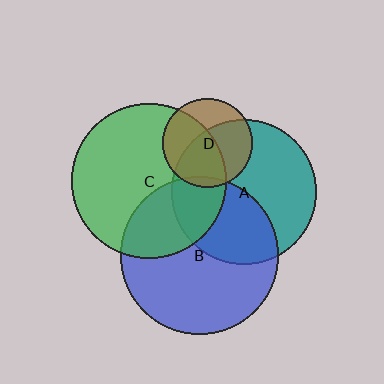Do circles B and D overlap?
Yes.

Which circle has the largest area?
Circle B (blue).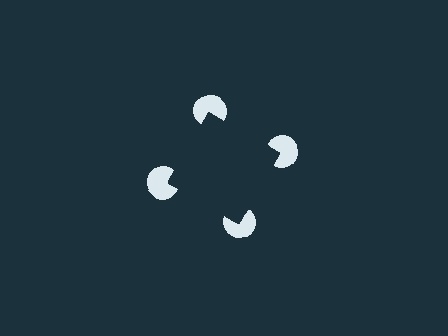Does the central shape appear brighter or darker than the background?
It typically appears slightly darker than the background, even though no actual brightness change is drawn.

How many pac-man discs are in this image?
There are 4 — one at each vertex of the illusory square.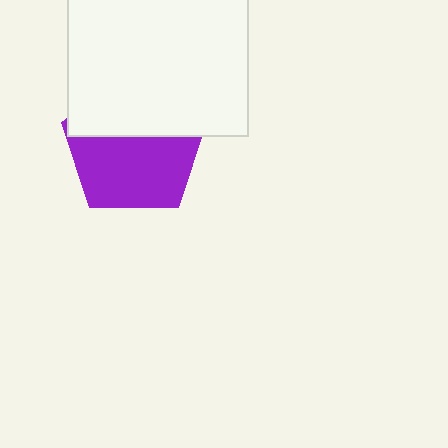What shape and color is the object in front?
The object in front is a white square.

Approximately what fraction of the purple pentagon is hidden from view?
Roughly 43% of the purple pentagon is hidden behind the white square.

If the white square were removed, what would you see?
You would see the complete purple pentagon.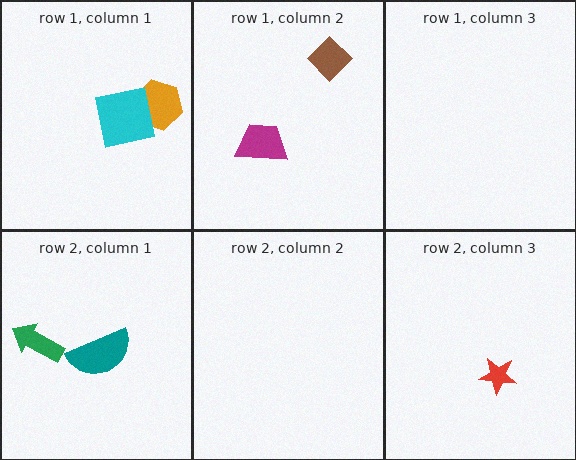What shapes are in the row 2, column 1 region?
The green arrow, the teal semicircle.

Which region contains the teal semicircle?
The row 2, column 1 region.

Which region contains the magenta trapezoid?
The row 1, column 2 region.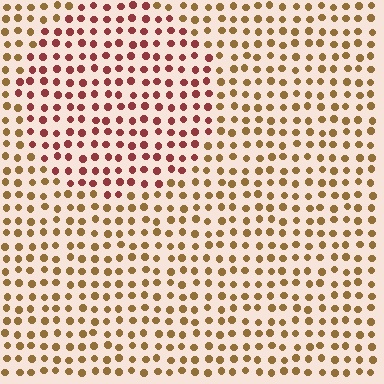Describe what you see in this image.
The image is filled with small brown elements in a uniform arrangement. A circle-shaped region is visible where the elements are tinted to a slightly different hue, forming a subtle color boundary.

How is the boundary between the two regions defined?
The boundary is defined purely by a slight shift in hue (about 42 degrees). Spacing, size, and orientation are identical on both sides.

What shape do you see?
I see a circle.